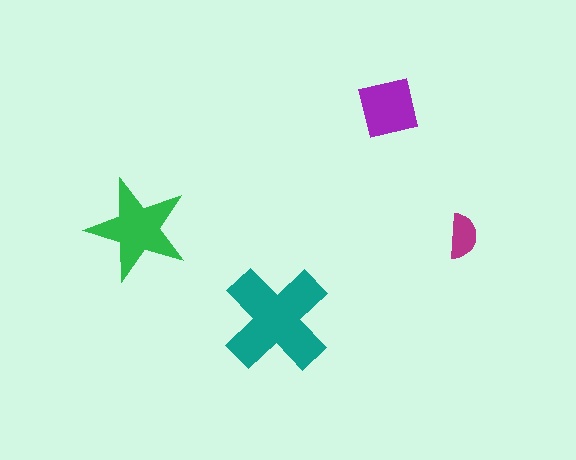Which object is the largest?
The teal cross.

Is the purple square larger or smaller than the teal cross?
Smaller.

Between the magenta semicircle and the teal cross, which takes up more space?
The teal cross.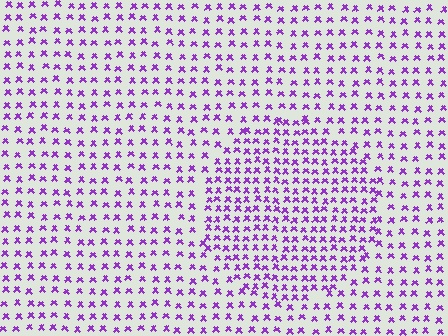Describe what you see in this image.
The image contains small purple elements arranged at two different densities. A circle-shaped region is visible where the elements are more densely packed than the surrounding area.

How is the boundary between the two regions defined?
The boundary is defined by a change in element density (approximately 1.6x ratio). All elements are the same color, size, and shape.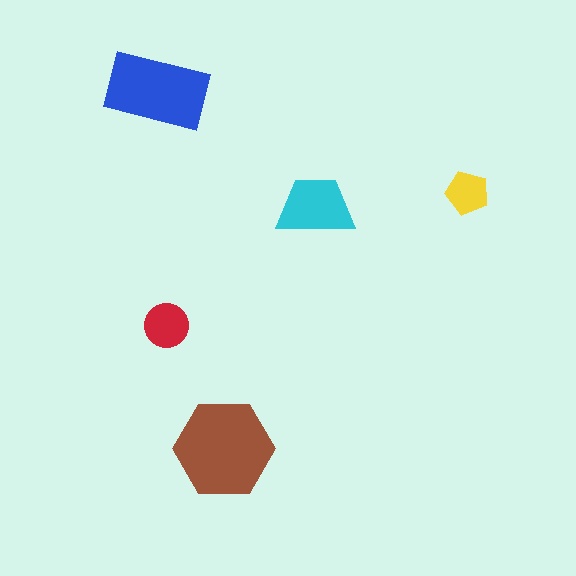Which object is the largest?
The brown hexagon.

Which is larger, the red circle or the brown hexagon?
The brown hexagon.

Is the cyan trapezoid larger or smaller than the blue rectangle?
Smaller.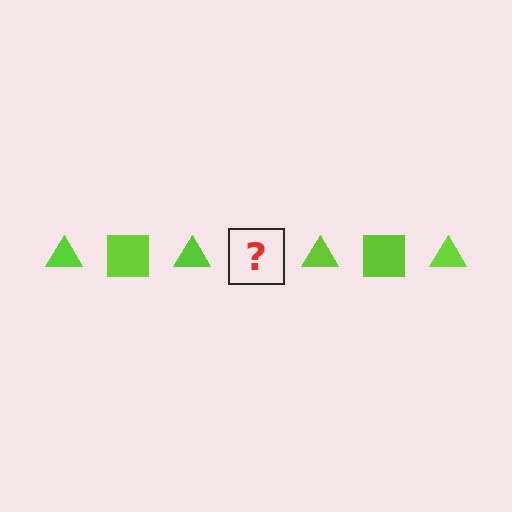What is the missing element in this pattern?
The missing element is a lime square.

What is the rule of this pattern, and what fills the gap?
The rule is that the pattern cycles through triangle, square shapes in lime. The gap should be filled with a lime square.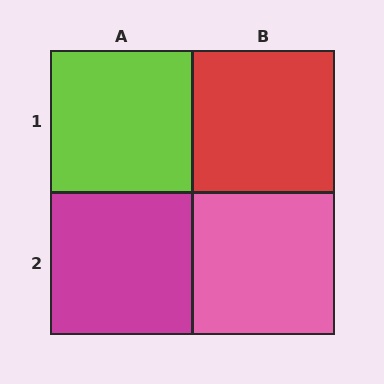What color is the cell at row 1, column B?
Red.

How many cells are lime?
1 cell is lime.